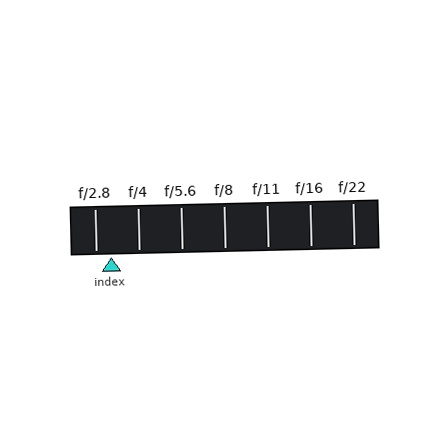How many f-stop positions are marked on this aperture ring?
There are 7 f-stop positions marked.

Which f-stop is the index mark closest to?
The index mark is closest to f/2.8.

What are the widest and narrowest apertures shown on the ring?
The widest aperture shown is f/2.8 and the narrowest is f/22.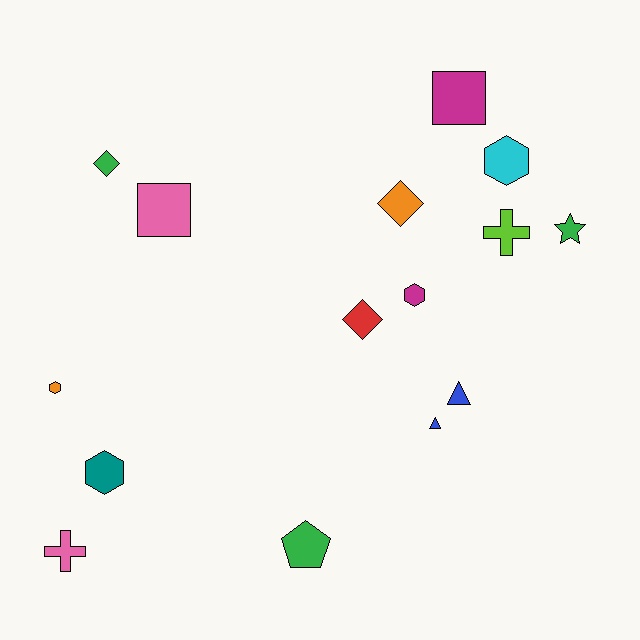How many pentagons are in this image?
There is 1 pentagon.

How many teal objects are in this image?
There is 1 teal object.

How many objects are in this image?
There are 15 objects.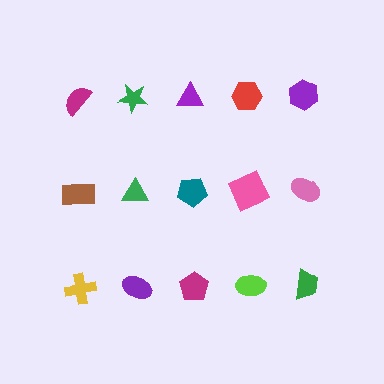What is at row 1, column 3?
A purple triangle.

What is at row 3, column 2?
A purple ellipse.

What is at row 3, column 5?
A green trapezoid.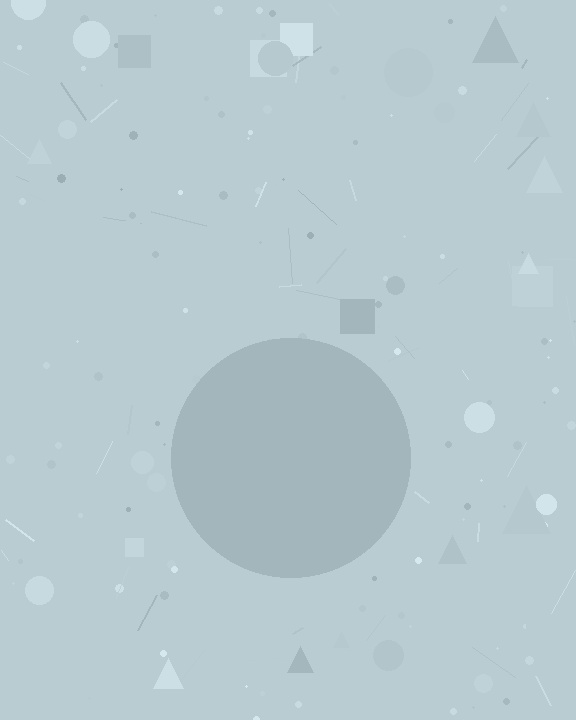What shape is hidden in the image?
A circle is hidden in the image.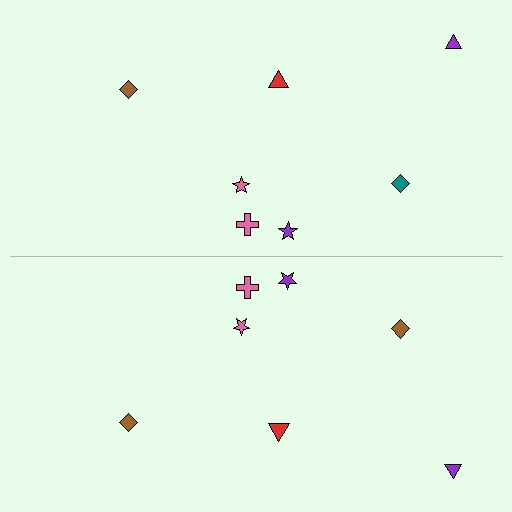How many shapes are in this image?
There are 14 shapes in this image.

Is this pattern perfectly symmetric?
No, the pattern is not perfectly symmetric. The brown diamond on the bottom side breaks the symmetry — its mirror counterpart is teal.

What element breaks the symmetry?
The brown diamond on the bottom side breaks the symmetry — its mirror counterpart is teal.